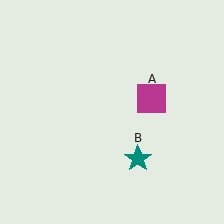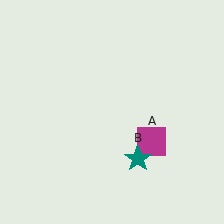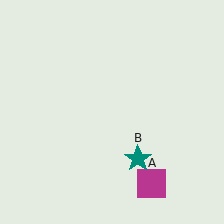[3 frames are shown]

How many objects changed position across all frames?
1 object changed position: magenta square (object A).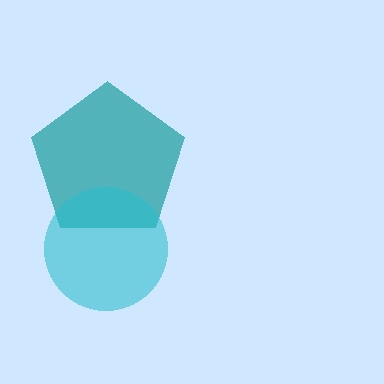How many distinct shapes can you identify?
There are 2 distinct shapes: a teal pentagon, a cyan circle.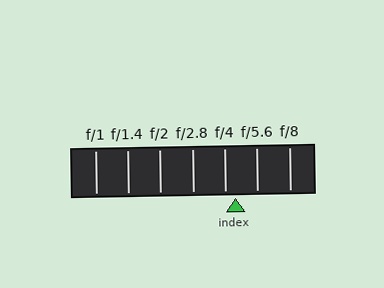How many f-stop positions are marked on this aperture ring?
There are 7 f-stop positions marked.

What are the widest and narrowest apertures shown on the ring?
The widest aperture shown is f/1 and the narrowest is f/8.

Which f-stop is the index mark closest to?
The index mark is closest to f/4.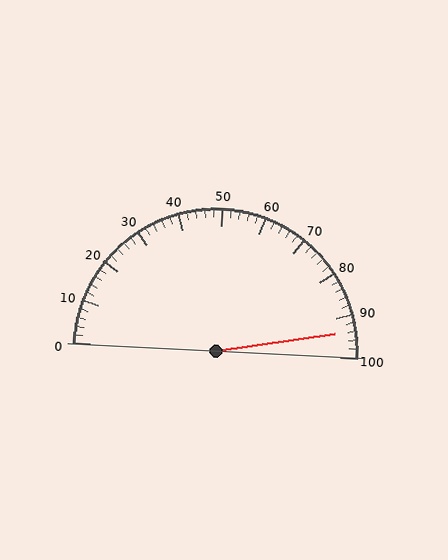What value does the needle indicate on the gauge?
The needle indicates approximately 94.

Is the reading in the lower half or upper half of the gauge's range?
The reading is in the upper half of the range (0 to 100).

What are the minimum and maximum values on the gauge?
The gauge ranges from 0 to 100.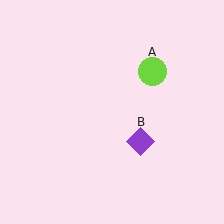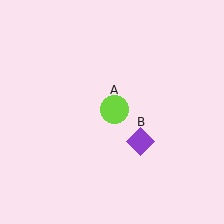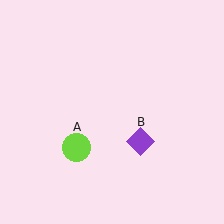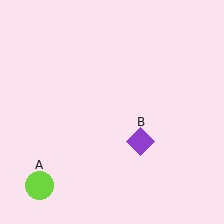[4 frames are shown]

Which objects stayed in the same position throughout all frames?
Purple diamond (object B) remained stationary.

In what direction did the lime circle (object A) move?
The lime circle (object A) moved down and to the left.